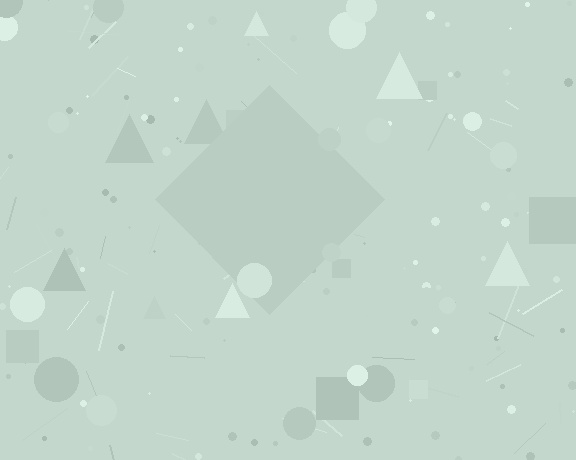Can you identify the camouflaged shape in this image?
The camouflaged shape is a diamond.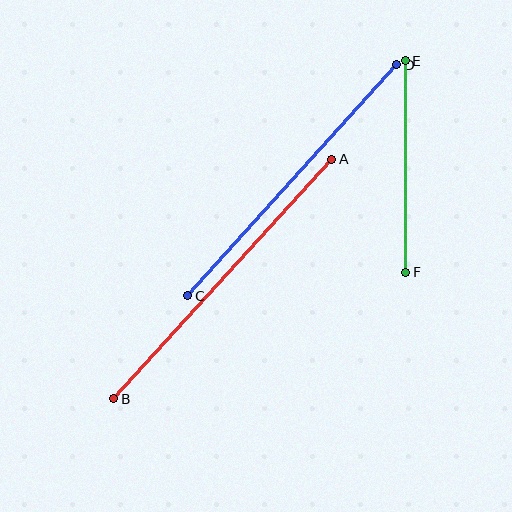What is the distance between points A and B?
The distance is approximately 324 pixels.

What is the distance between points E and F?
The distance is approximately 212 pixels.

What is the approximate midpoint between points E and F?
The midpoint is at approximately (406, 167) pixels.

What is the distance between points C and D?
The distance is approximately 312 pixels.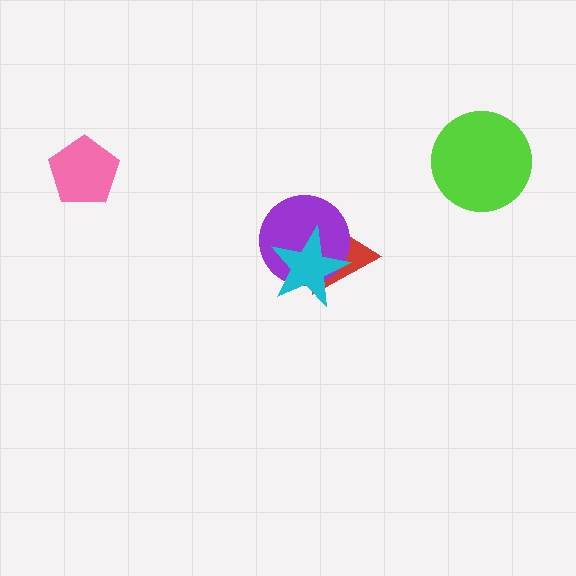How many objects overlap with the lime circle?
0 objects overlap with the lime circle.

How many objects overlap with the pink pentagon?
0 objects overlap with the pink pentagon.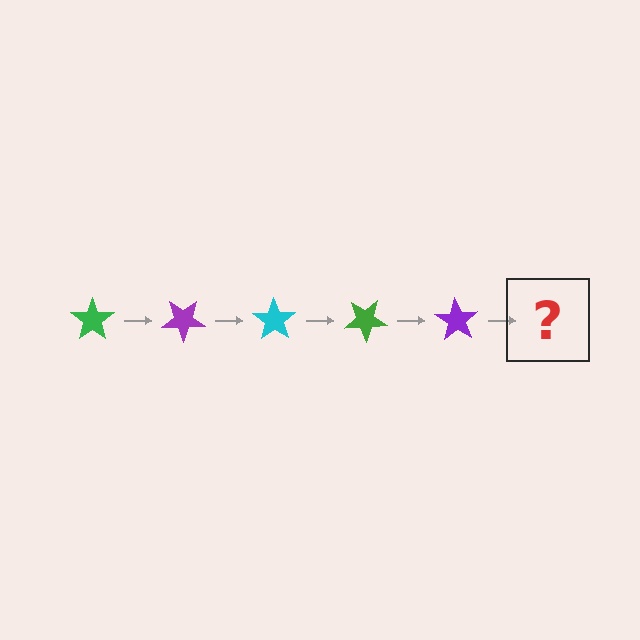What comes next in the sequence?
The next element should be a cyan star, rotated 175 degrees from the start.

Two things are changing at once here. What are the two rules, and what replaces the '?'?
The two rules are that it rotates 35 degrees each step and the color cycles through green, purple, and cyan. The '?' should be a cyan star, rotated 175 degrees from the start.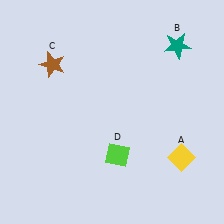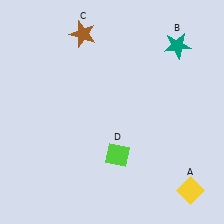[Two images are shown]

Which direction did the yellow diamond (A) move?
The yellow diamond (A) moved down.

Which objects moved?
The objects that moved are: the yellow diamond (A), the brown star (C).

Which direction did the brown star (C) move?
The brown star (C) moved up.